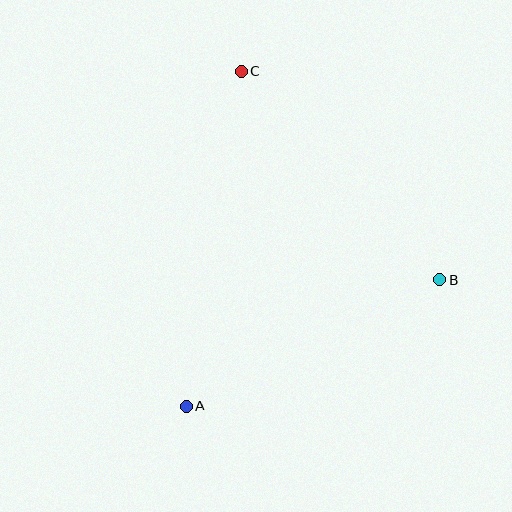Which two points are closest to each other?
Points A and B are closest to each other.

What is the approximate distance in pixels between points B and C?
The distance between B and C is approximately 288 pixels.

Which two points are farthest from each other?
Points A and C are farthest from each other.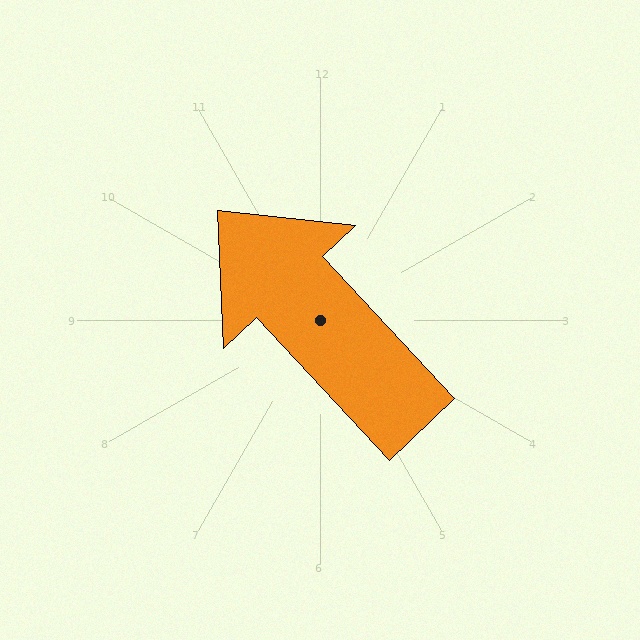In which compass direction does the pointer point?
Northwest.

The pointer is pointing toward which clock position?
Roughly 11 o'clock.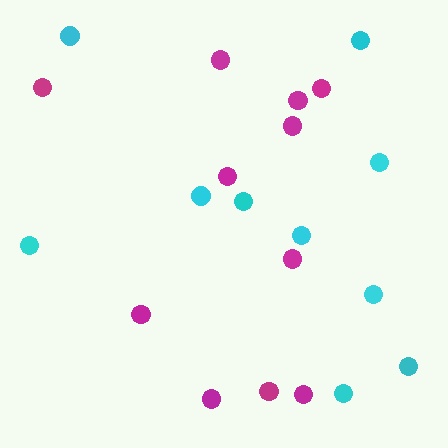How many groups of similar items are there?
There are 2 groups: one group of cyan circles (10) and one group of magenta circles (11).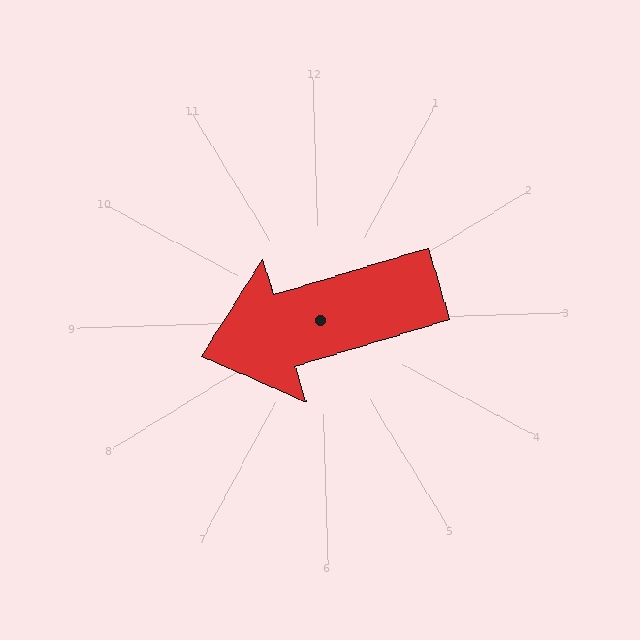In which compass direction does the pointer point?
West.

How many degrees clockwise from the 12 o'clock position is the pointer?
Approximately 255 degrees.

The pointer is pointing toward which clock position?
Roughly 8 o'clock.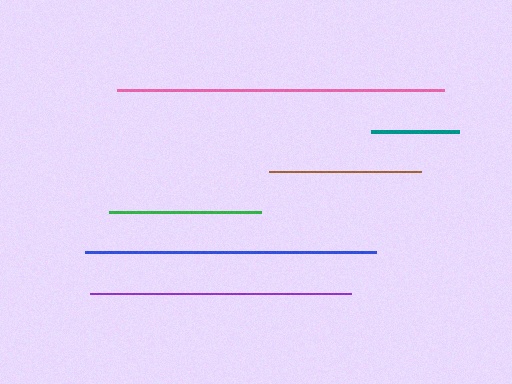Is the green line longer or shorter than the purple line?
The purple line is longer than the green line.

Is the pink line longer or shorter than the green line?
The pink line is longer than the green line.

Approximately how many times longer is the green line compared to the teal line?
The green line is approximately 1.7 times the length of the teal line.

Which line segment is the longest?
The pink line is the longest at approximately 327 pixels.